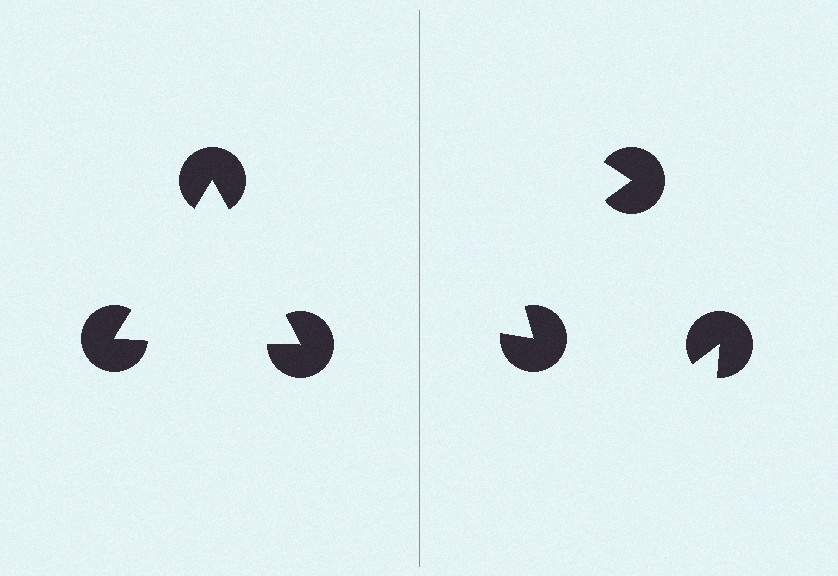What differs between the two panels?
The pac-man discs are positioned identically on both sides; only the wedge orientations differ. On the left they align to a triangle; on the right they are misaligned.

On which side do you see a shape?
An illusory triangle appears on the left side. On the right side the wedge cuts are rotated, so no coherent shape forms.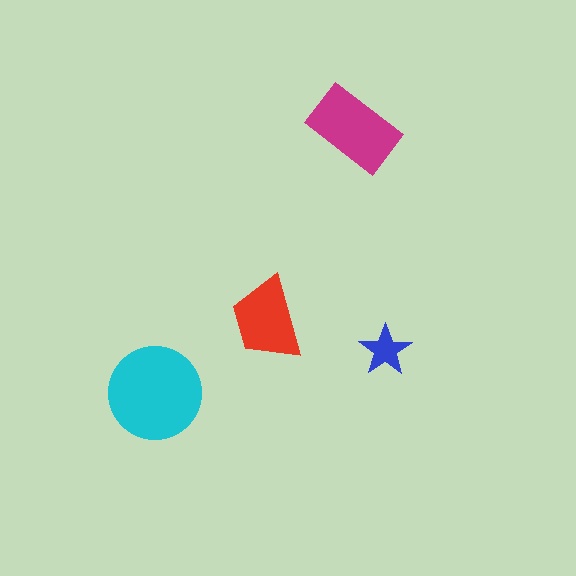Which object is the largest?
The cyan circle.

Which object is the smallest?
The blue star.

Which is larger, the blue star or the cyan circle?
The cyan circle.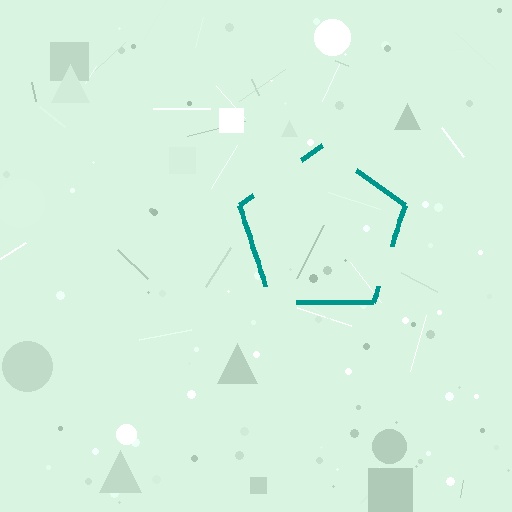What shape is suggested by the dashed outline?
The dashed outline suggests a pentagon.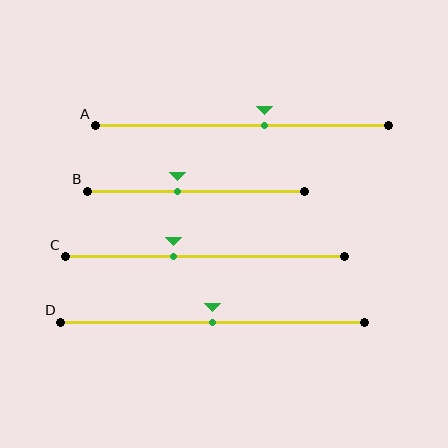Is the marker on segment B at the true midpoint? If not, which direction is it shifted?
No, the marker on segment B is shifted to the left by about 8% of the segment length.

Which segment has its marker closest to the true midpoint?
Segment D has its marker closest to the true midpoint.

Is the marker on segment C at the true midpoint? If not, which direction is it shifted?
No, the marker on segment C is shifted to the left by about 11% of the segment length.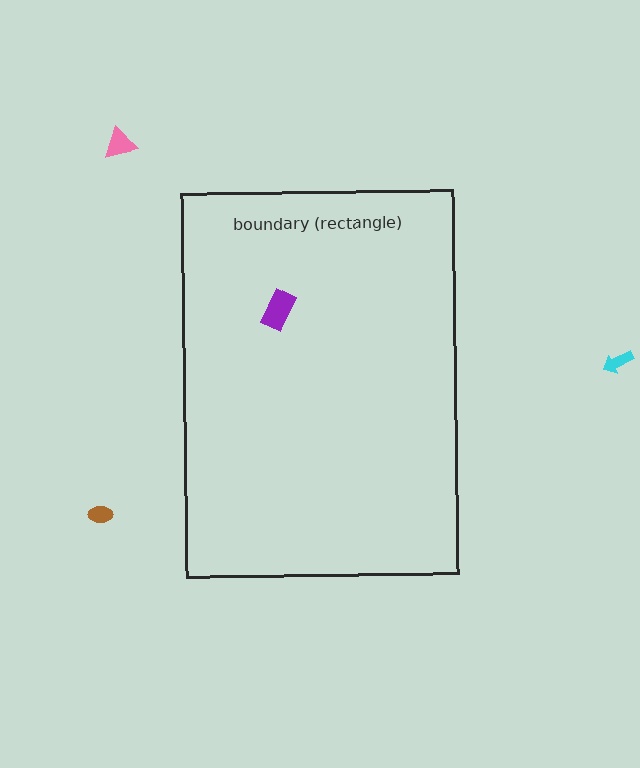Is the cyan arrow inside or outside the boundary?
Outside.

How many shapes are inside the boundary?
1 inside, 3 outside.